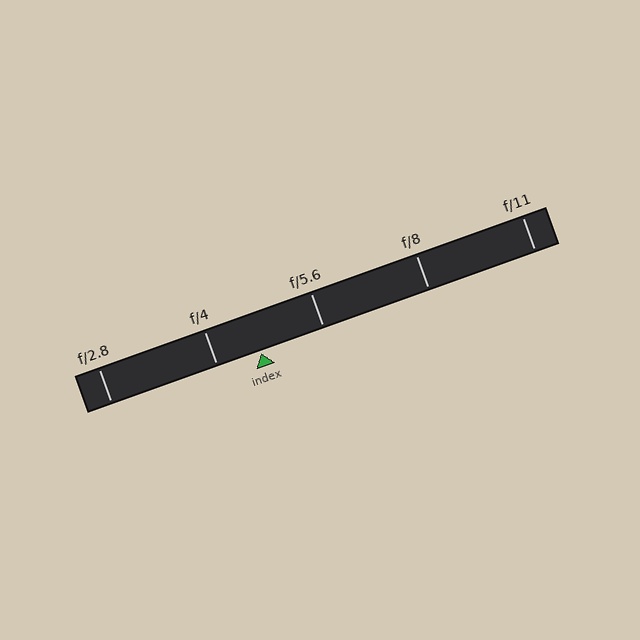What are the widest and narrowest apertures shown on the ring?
The widest aperture shown is f/2.8 and the narrowest is f/11.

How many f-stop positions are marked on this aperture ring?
There are 5 f-stop positions marked.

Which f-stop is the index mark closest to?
The index mark is closest to f/4.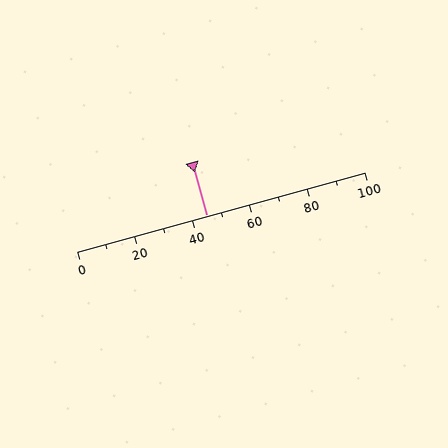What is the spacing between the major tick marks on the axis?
The major ticks are spaced 20 apart.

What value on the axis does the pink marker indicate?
The marker indicates approximately 45.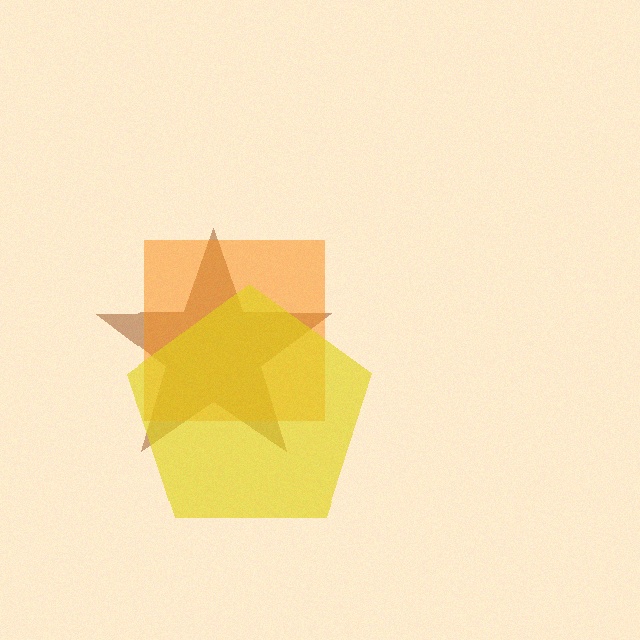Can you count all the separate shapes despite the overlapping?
Yes, there are 3 separate shapes.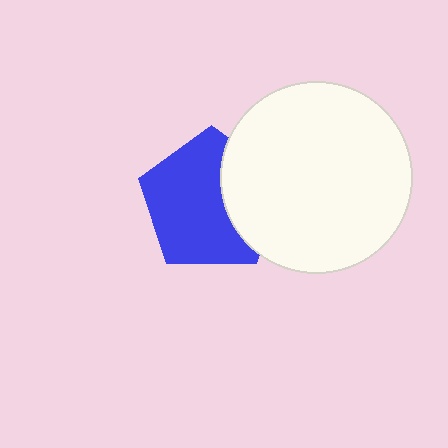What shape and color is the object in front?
The object in front is a white circle.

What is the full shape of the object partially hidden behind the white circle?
The partially hidden object is a blue pentagon.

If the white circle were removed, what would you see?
You would see the complete blue pentagon.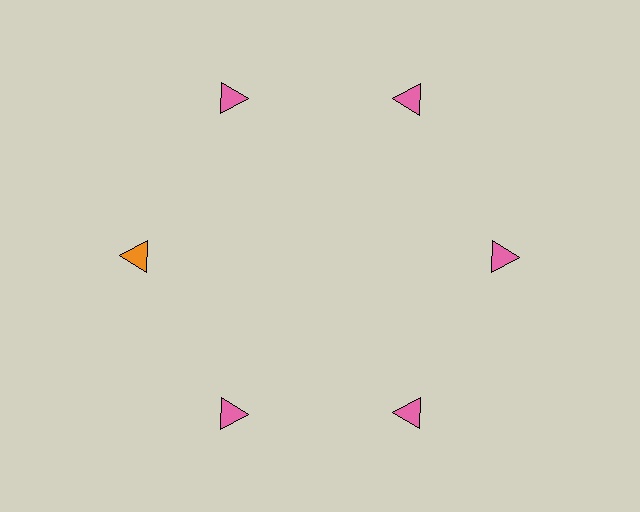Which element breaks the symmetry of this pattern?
The orange triangle at roughly the 9 o'clock position breaks the symmetry. All other shapes are pink triangles.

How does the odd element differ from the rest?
It has a different color: orange instead of pink.